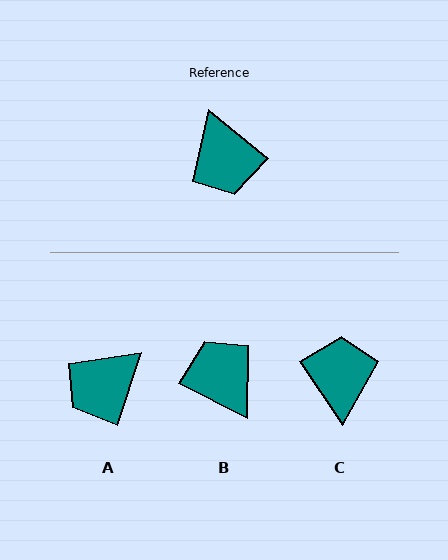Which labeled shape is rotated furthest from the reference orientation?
B, about 168 degrees away.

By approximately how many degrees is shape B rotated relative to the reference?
Approximately 168 degrees clockwise.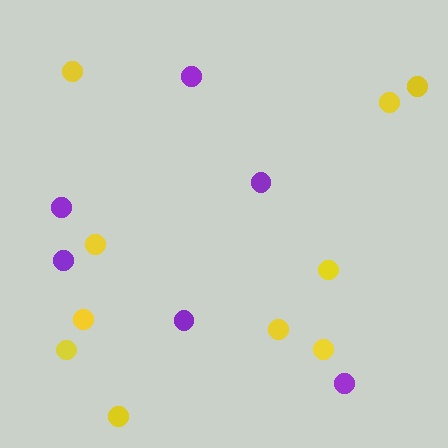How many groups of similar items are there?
There are 2 groups: one group of yellow circles (10) and one group of purple circles (6).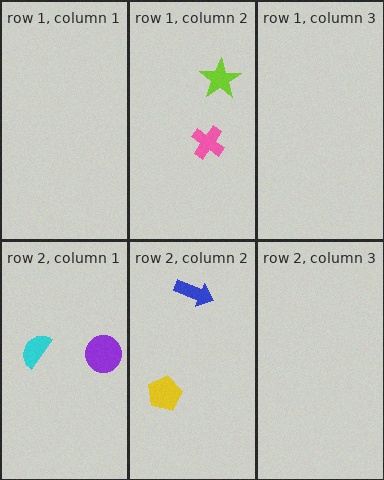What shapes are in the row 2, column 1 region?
The purple circle, the cyan semicircle.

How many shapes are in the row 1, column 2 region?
2.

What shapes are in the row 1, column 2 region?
The pink cross, the lime star.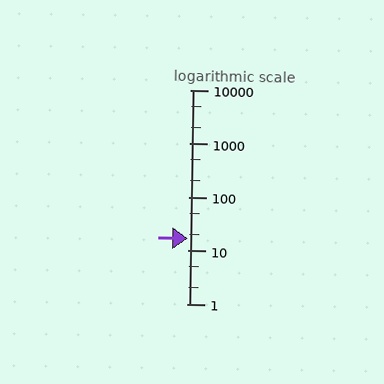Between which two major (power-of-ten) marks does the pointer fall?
The pointer is between 10 and 100.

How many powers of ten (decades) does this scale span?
The scale spans 4 decades, from 1 to 10000.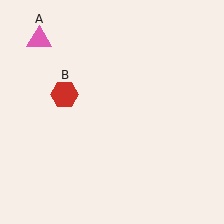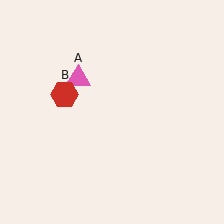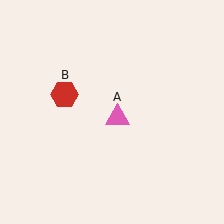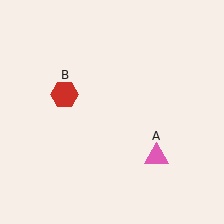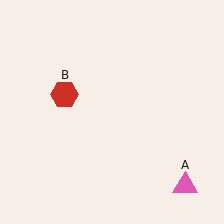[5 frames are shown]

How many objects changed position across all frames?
1 object changed position: pink triangle (object A).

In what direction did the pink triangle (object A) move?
The pink triangle (object A) moved down and to the right.